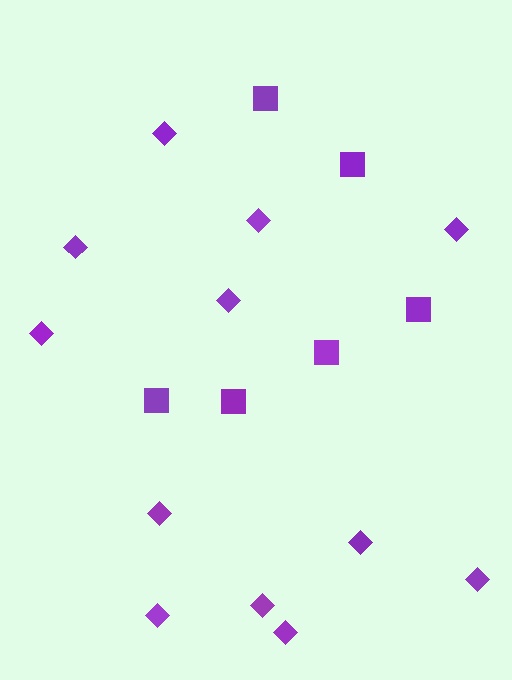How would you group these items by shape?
There are 2 groups: one group of squares (6) and one group of diamonds (12).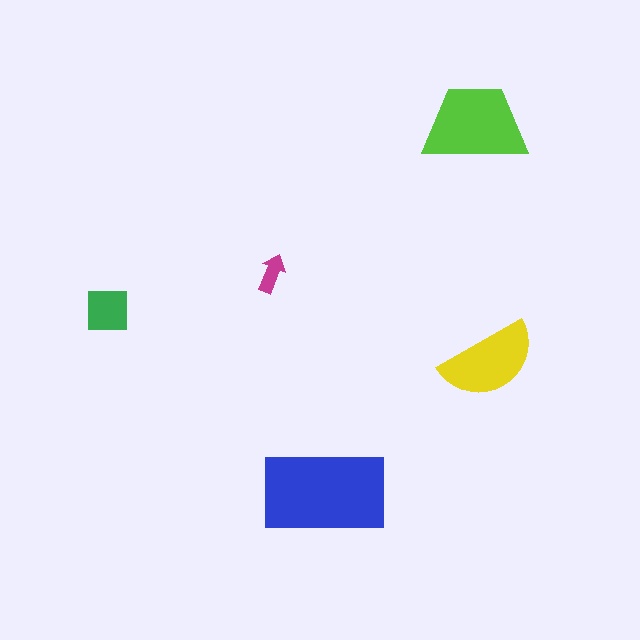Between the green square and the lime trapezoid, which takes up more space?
The lime trapezoid.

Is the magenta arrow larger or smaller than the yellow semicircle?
Smaller.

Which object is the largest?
The blue rectangle.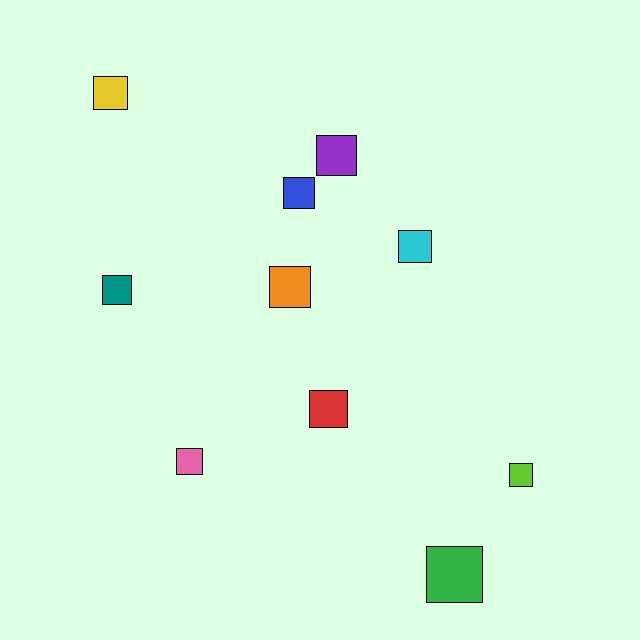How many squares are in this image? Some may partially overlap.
There are 10 squares.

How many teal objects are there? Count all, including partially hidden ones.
There is 1 teal object.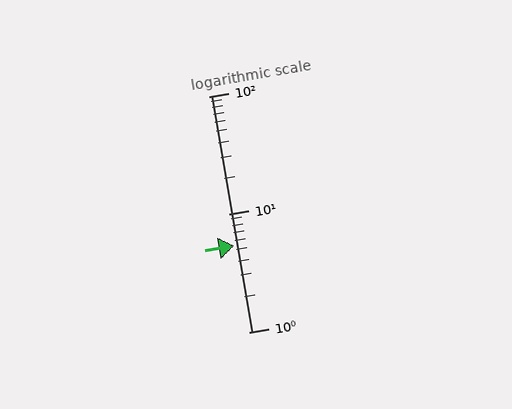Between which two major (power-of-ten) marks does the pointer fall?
The pointer is between 1 and 10.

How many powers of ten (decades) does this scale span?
The scale spans 2 decades, from 1 to 100.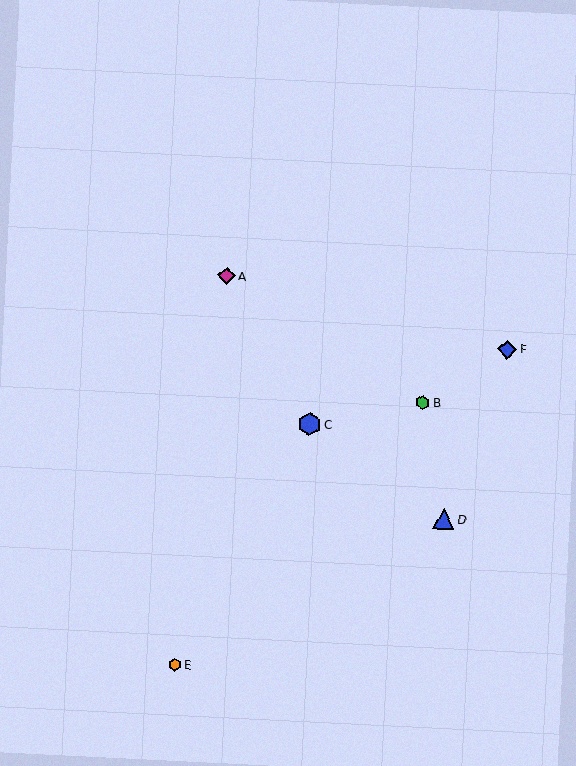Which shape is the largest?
The blue hexagon (labeled C) is the largest.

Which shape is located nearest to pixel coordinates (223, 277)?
The magenta diamond (labeled A) at (227, 276) is nearest to that location.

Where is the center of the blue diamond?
The center of the blue diamond is at (507, 349).